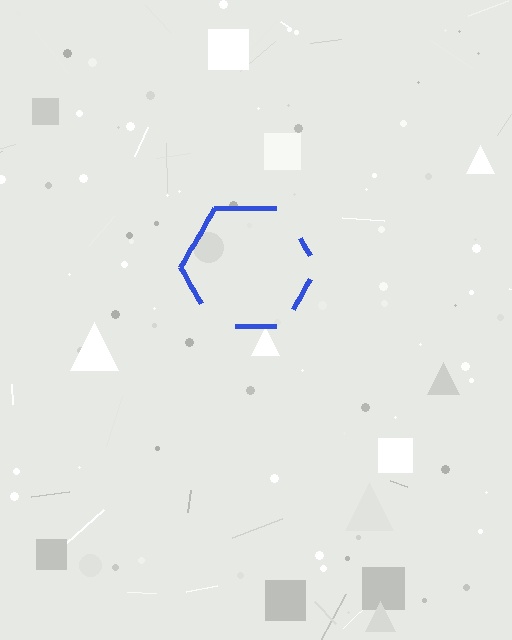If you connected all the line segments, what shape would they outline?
They would outline a hexagon.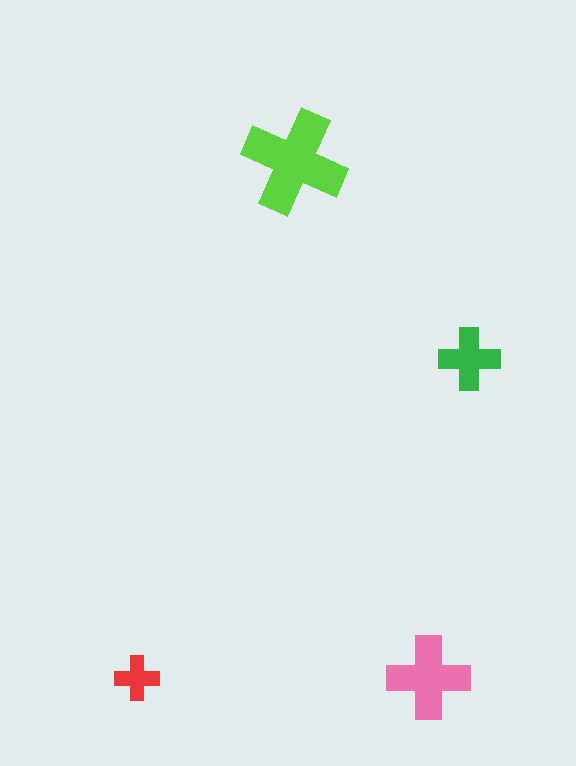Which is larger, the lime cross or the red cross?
The lime one.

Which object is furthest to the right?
The green cross is rightmost.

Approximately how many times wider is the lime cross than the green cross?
About 1.5 times wider.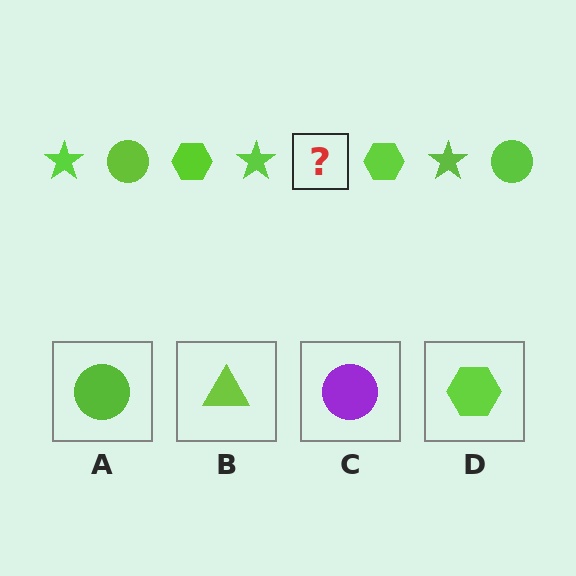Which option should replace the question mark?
Option A.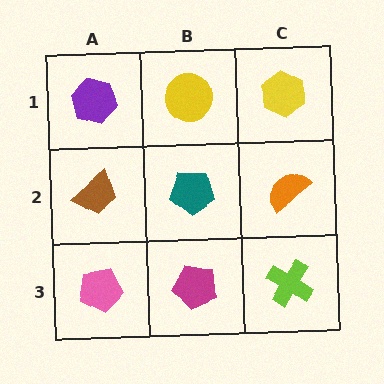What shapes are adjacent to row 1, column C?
An orange semicircle (row 2, column C), a yellow circle (row 1, column B).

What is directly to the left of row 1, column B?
A purple hexagon.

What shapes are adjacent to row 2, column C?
A yellow hexagon (row 1, column C), a lime cross (row 3, column C), a teal pentagon (row 2, column B).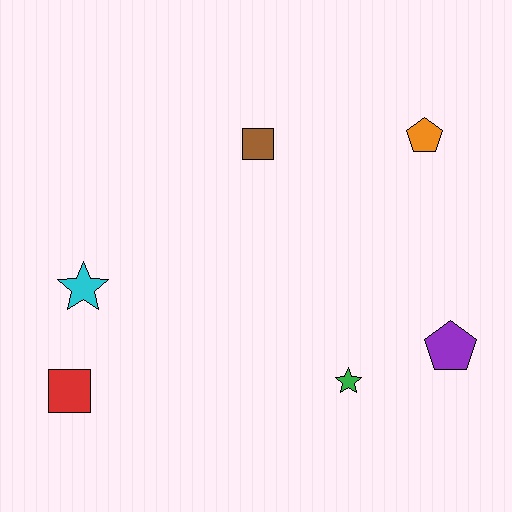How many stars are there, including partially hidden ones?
There are 2 stars.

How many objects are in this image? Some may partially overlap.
There are 6 objects.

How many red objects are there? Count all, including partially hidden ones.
There is 1 red object.